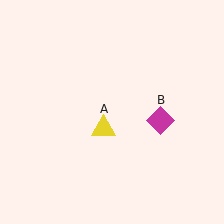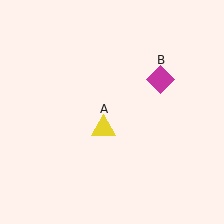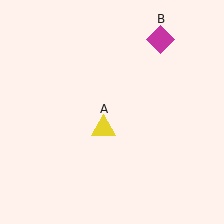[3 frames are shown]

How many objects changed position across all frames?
1 object changed position: magenta diamond (object B).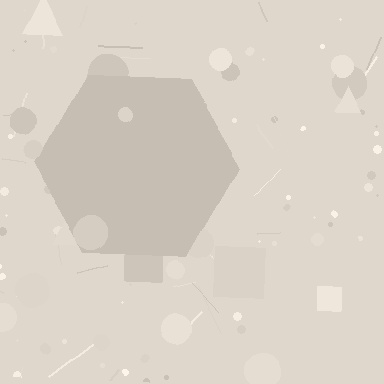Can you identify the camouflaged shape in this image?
The camouflaged shape is a hexagon.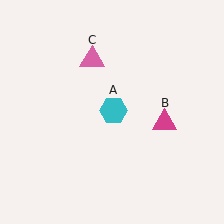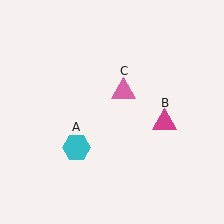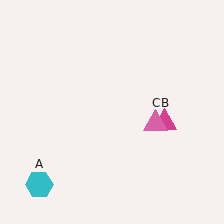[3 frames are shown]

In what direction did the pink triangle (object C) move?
The pink triangle (object C) moved down and to the right.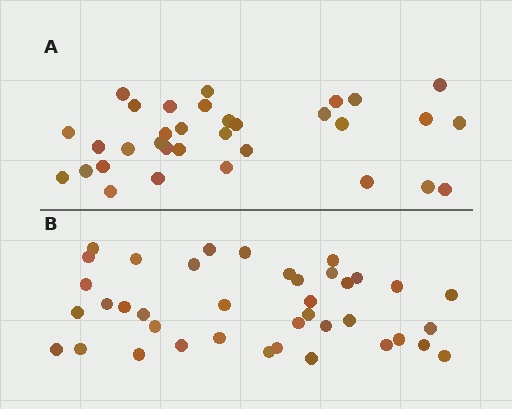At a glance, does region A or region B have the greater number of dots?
Region B (the bottom region) has more dots.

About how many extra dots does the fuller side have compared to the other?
Region B has about 6 more dots than region A.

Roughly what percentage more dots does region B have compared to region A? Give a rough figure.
About 20% more.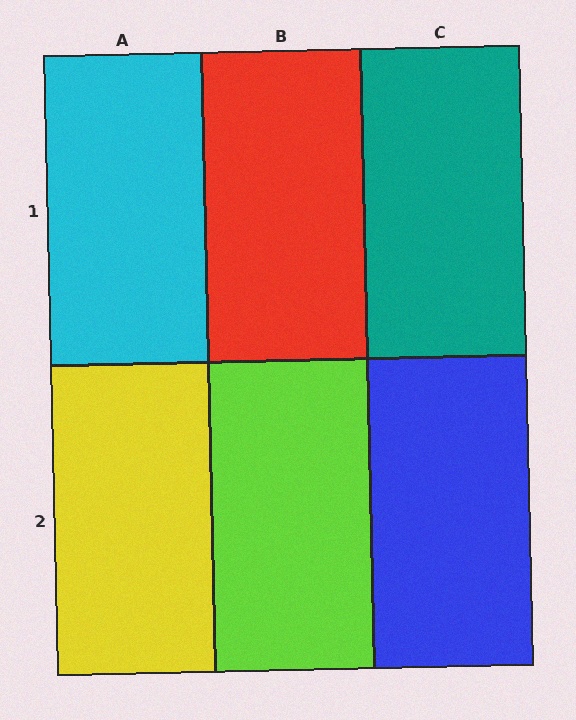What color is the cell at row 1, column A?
Cyan.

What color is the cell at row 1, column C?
Teal.